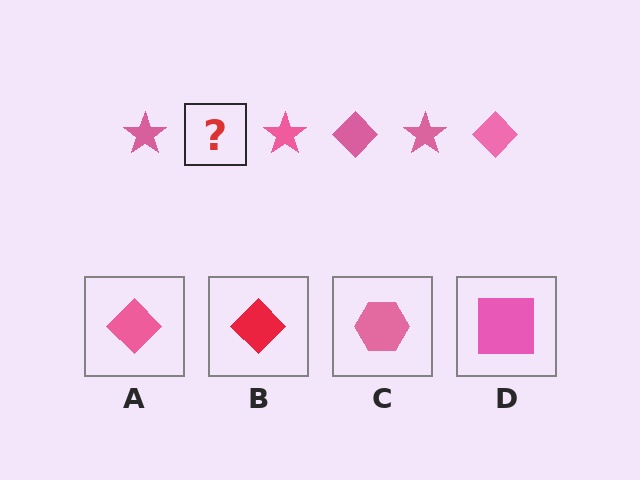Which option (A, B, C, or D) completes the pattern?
A.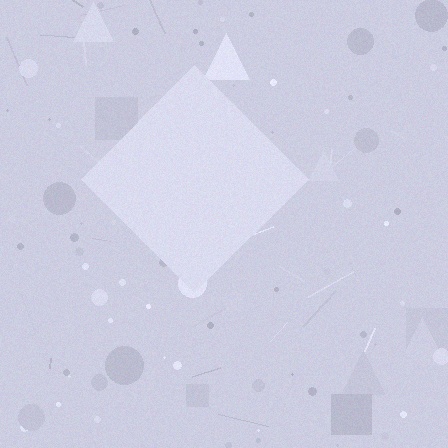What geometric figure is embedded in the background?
A diamond is embedded in the background.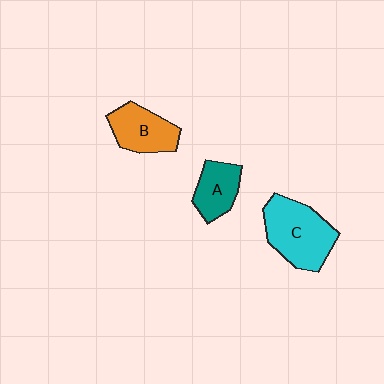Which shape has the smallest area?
Shape A (teal).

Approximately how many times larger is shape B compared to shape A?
Approximately 1.2 times.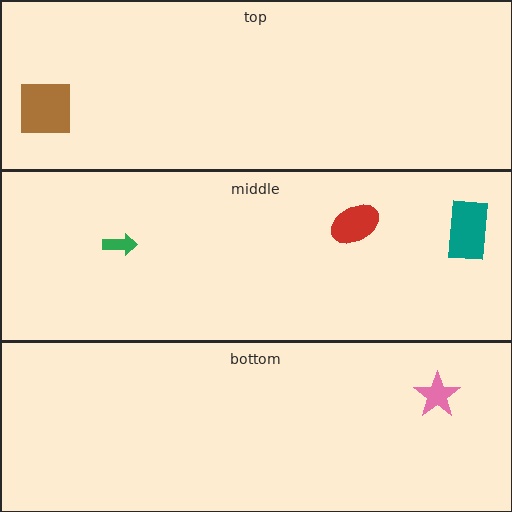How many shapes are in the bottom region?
1.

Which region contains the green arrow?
The middle region.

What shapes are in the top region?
The brown square.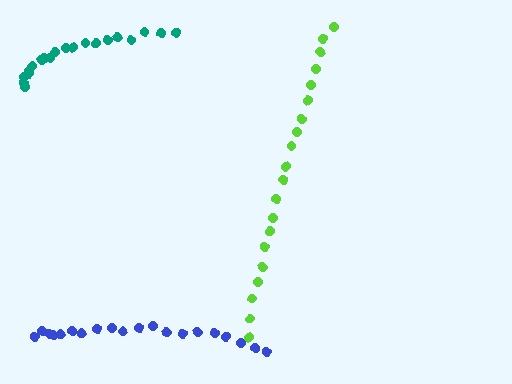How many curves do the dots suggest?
There are 3 distinct paths.